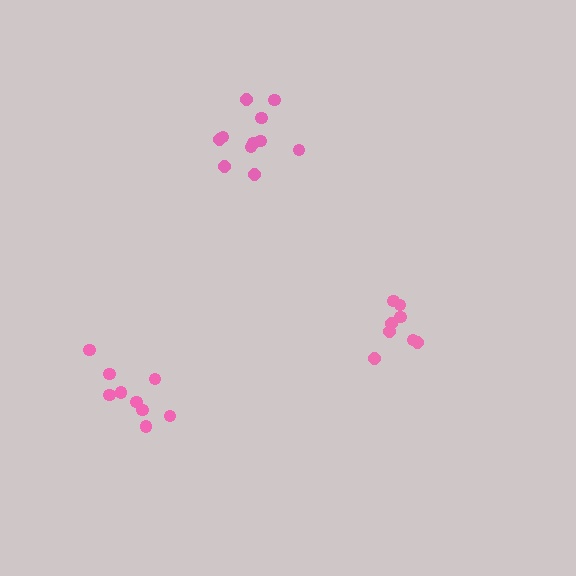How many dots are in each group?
Group 1: 8 dots, Group 2: 11 dots, Group 3: 9 dots (28 total).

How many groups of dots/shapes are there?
There are 3 groups.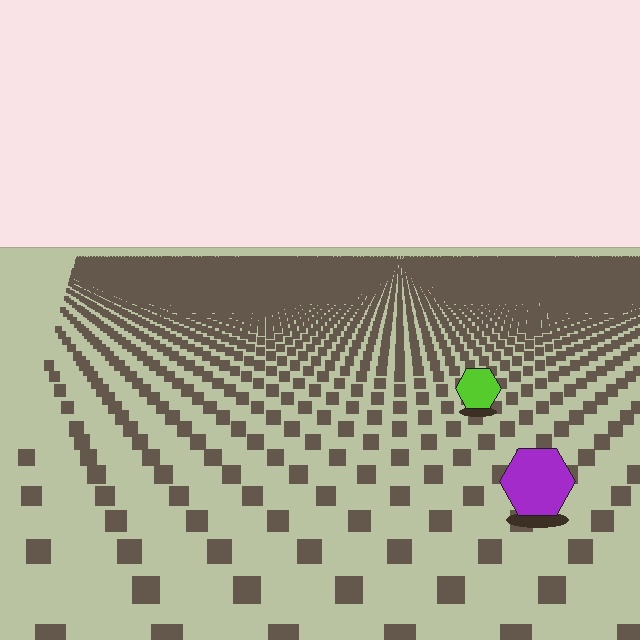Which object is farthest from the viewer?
The lime hexagon is farthest from the viewer. It appears smaller and the ground texture around it is denser.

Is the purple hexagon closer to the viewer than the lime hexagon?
Yes. The purple hexagon is closer — you can tell from the texture gradient: the ground texture is coarser near it.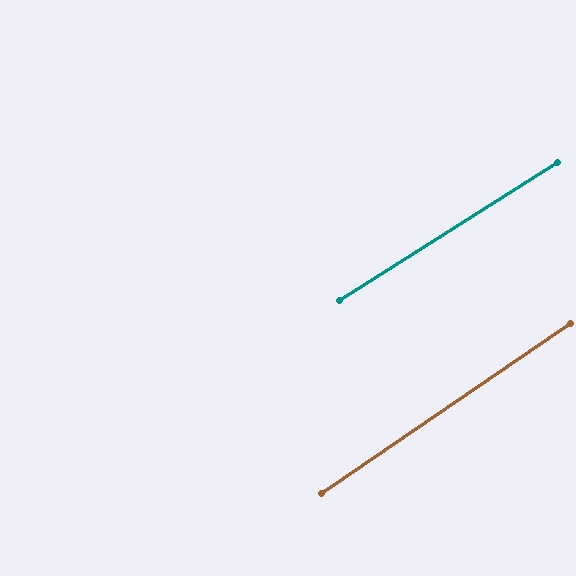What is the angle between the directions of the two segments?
Approximately 2 degrees.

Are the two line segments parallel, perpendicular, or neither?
Parallel — their directions differ by only 1.9°.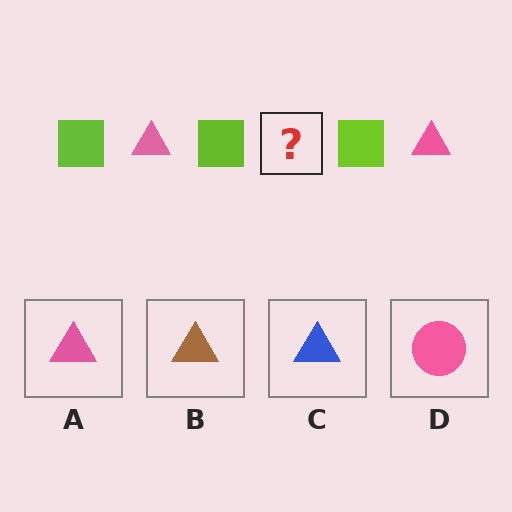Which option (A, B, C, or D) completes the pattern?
A.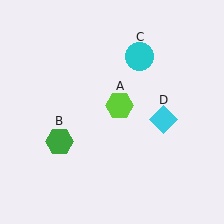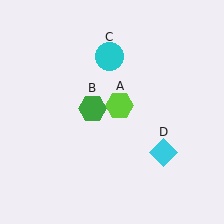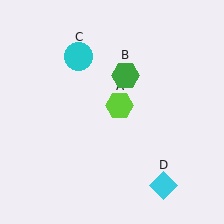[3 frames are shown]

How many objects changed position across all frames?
3 objects changed position: green hexagon (object B), cyan circle (object C), cyan diamond (object D).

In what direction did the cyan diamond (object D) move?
The cyan diamond (object D) moved down.